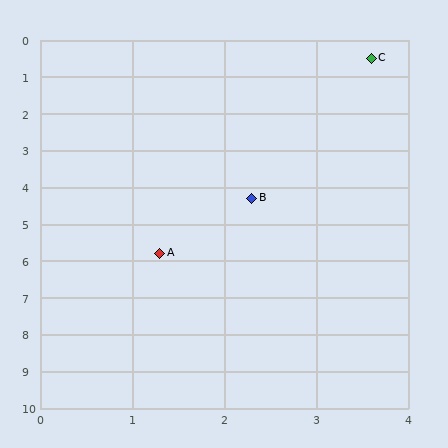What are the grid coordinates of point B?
Point B is at approximately (2.3, 4.3).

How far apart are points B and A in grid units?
Points B and A are about 1.8 grid units apart.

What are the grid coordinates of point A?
Point A is at approximately (1.3, 5.8).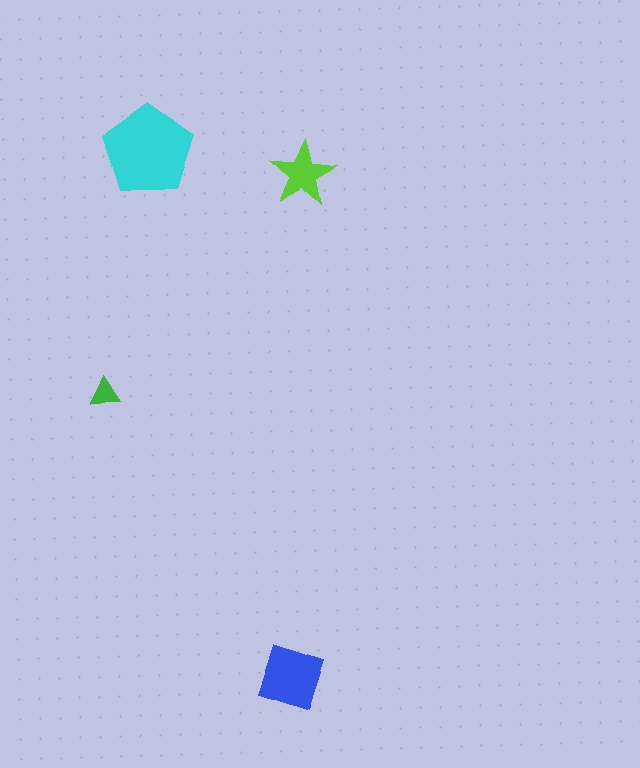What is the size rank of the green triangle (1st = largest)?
4th.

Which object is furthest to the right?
The lime star is rightmost.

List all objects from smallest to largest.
The green triangle, the lime star, the blue diamond, the cyan pentagon.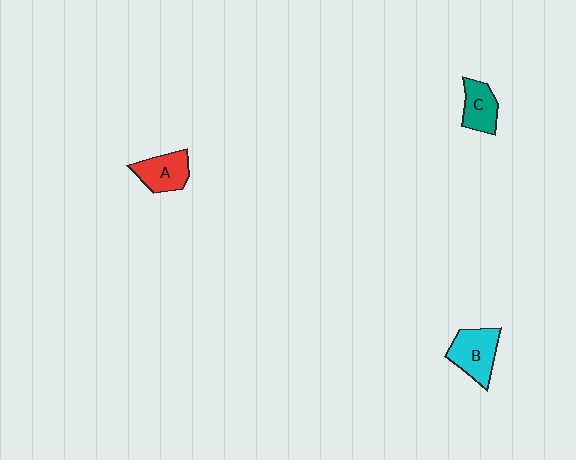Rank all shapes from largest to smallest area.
From largest to smallest: B (cyan), A (red), C (teal).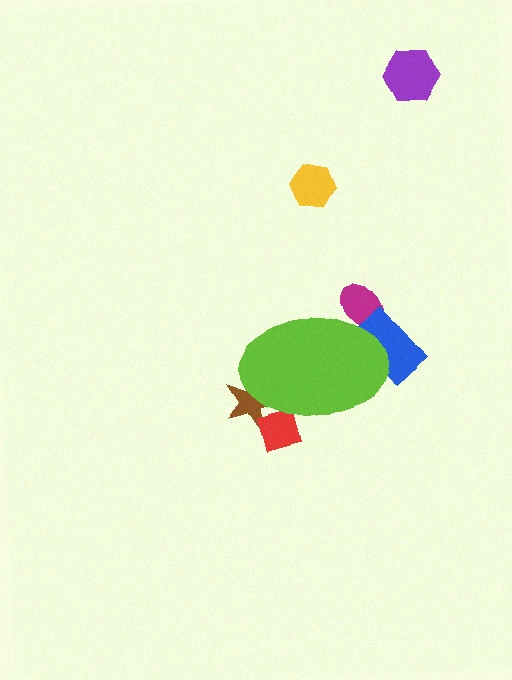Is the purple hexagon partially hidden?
No, the purple hexagon is fully visible.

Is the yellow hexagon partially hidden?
No, the yellow hexagon is fully visible.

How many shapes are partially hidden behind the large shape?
4 shapes are partially hidden.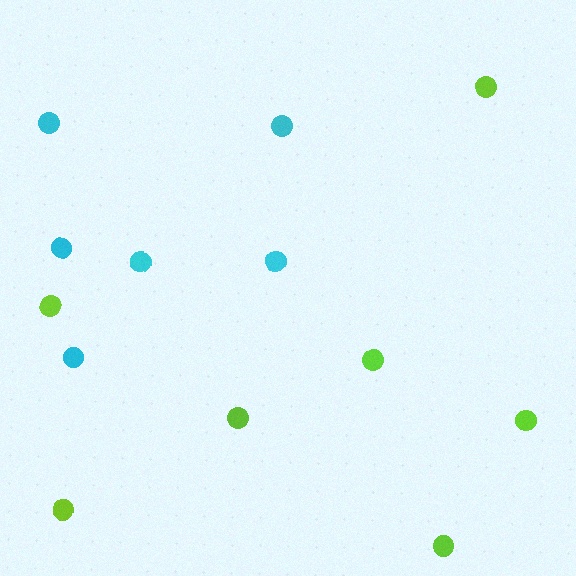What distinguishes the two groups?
There are 2 groups: one group of cyan circles (6) and one group of lime circles (7).